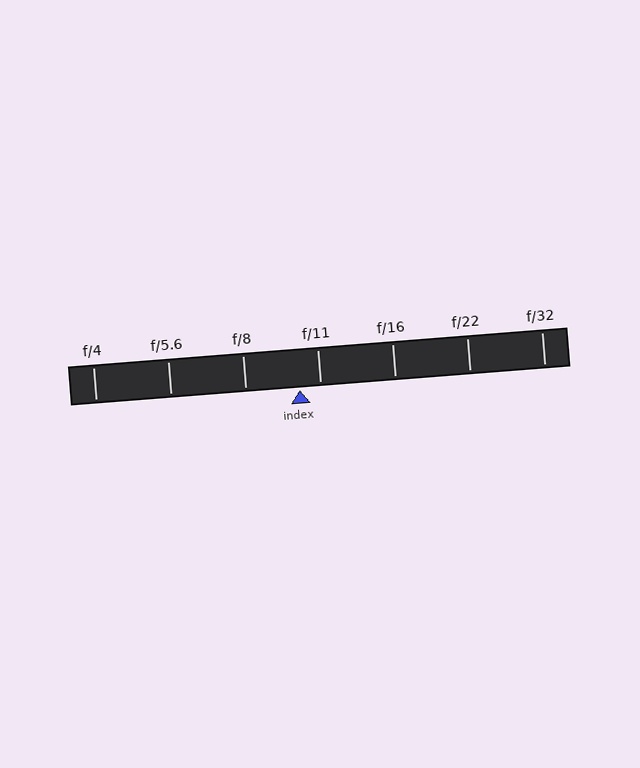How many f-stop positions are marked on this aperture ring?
There are 7 f-stop positions marked.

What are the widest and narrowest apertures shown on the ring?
The widest aperture shown is f/4 and the narrowest is f/32.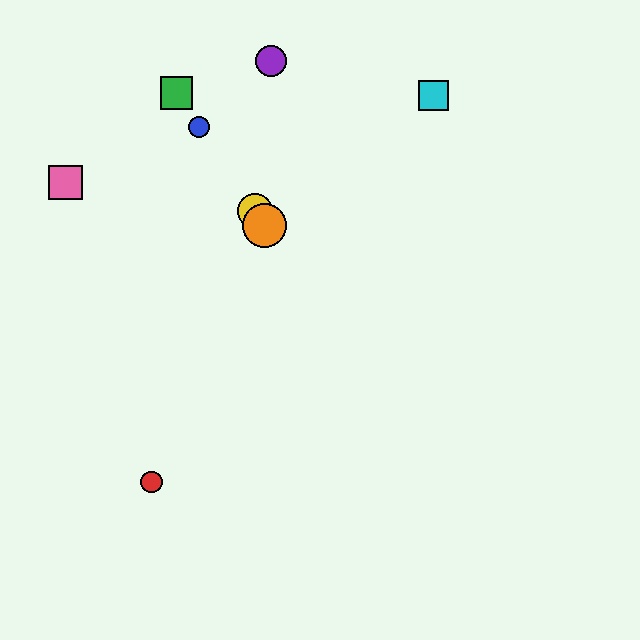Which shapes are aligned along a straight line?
The blue circle, the green square, the yellow circle, the orange circle are aligned along a straight line.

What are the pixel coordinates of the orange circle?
The orange circle is at (265, 226).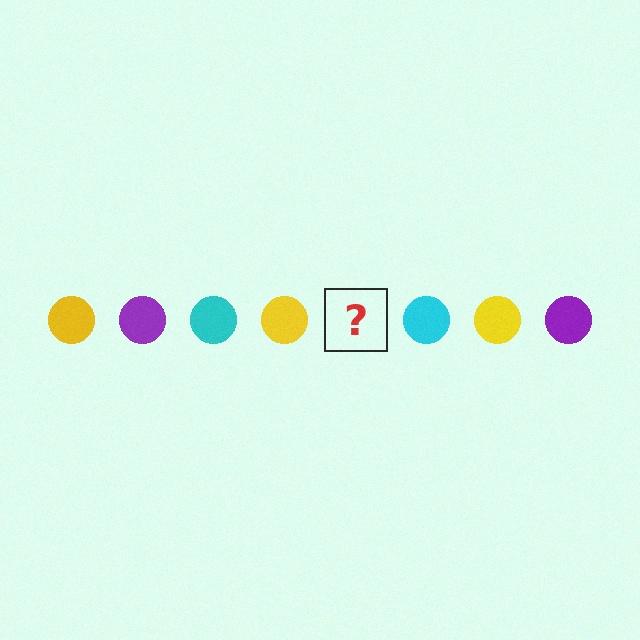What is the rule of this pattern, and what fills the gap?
The rule is that the pattern cycles through yellow, purple, cyan circles. The gap should be filled with a purple circle.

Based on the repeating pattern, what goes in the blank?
The blank should be a purple circle.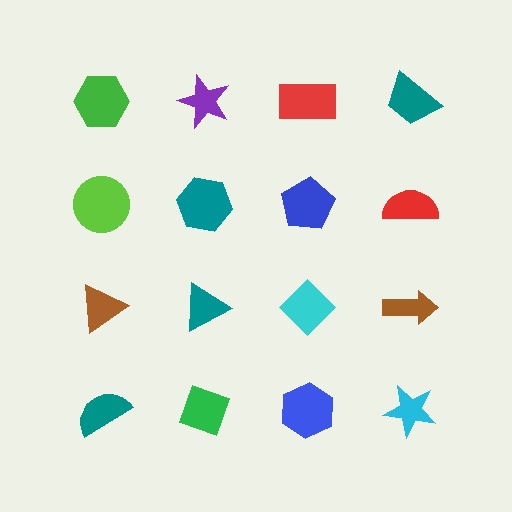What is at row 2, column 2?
A teal hexagon.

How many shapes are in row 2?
4 shapes.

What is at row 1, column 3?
A red rectangle.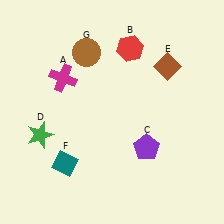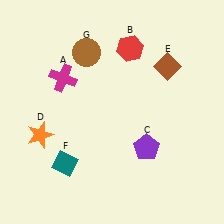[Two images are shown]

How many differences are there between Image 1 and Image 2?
There is 1 difference between the two images.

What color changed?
The star (D) changed from green in Image 1 to orange in Image 2.